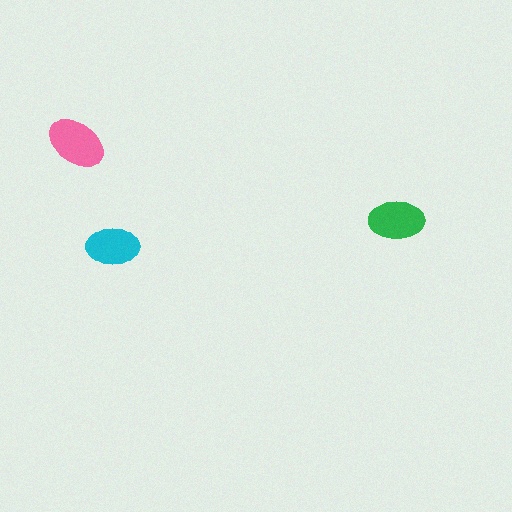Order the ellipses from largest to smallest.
the pink one, the green one, the cyan one.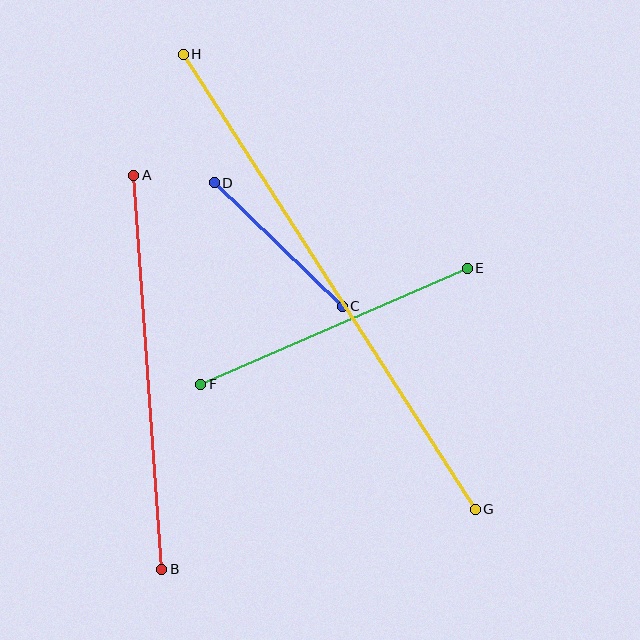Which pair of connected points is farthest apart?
Points G and H are farthest apart.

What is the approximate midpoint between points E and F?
The midpoint is at approximately (334, 326) pixels.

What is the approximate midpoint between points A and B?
The midpoint is at approximately (148, 372) pixels.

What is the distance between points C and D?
The distance is approximately 178 pixels.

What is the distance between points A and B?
The distance is approximately 395 pixels.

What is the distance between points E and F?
The distance is approximately 291 pixels.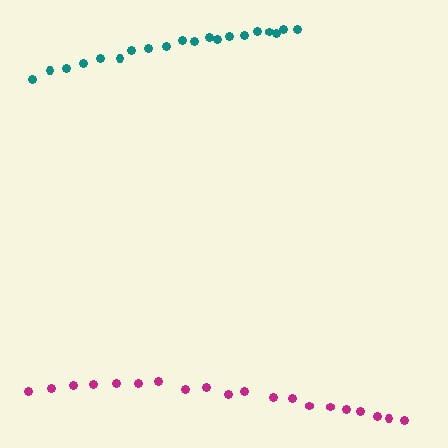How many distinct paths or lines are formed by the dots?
There are 2 distinct paths.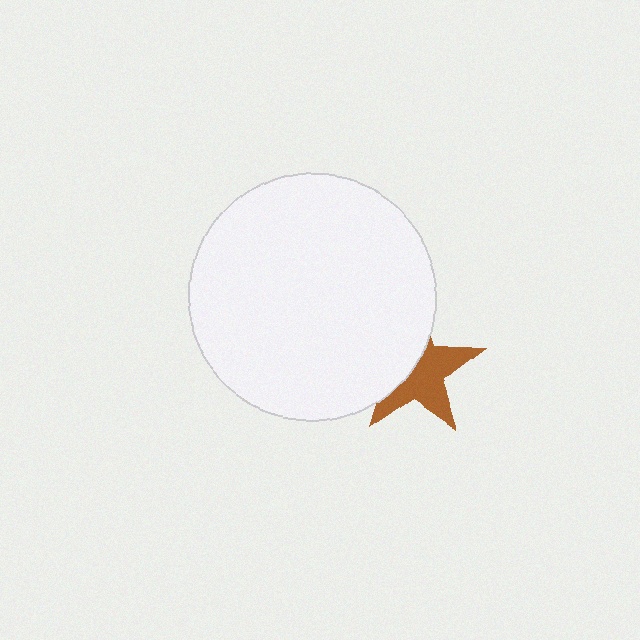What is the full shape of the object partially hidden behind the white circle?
The partially hidden object is a brown star.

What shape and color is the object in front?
The object in front is a white circle.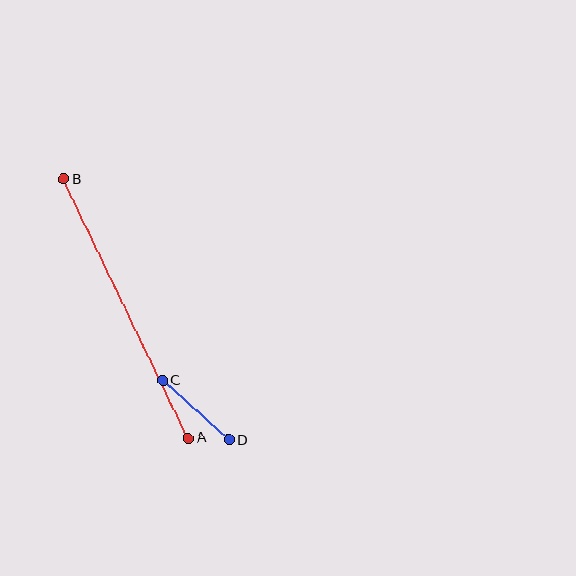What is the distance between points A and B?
The distance is approximately 287 pixels.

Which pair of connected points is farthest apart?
Points A and B are farthest apart.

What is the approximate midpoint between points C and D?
The midpoint is at approximately (196, 410) pixels.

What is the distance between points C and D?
The distance is approximately 89 pixels.